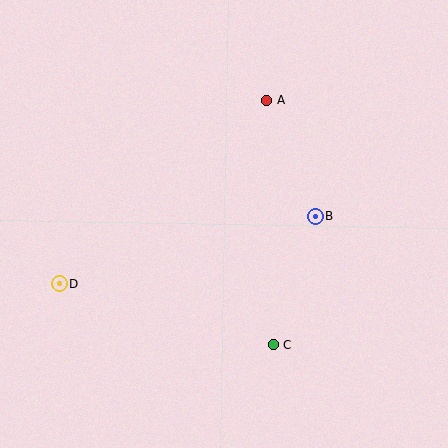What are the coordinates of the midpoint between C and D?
The midpoint between C and D is at (166, 314).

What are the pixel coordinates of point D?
Point D is at (59, 284).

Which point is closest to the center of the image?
Point B at (315, 216) is closest to the center.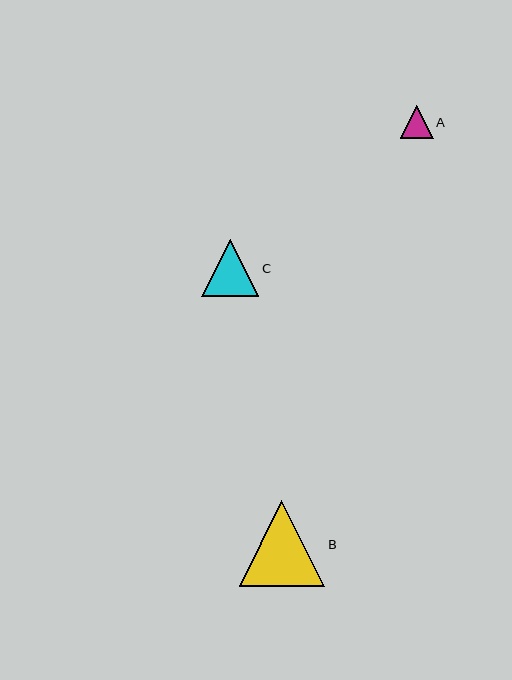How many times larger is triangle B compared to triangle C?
Triangle B is approximately 1.5 times the size of triangle C.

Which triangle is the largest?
Triangle B is the largest with a size of approximately 85 pixels.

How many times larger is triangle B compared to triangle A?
Triangle B is approximately 2.6 times the size of triangle A.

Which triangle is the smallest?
Triangle A is the smallest with a size of approximately 33 pixels.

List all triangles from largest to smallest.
From largest to smallest: B, C, A.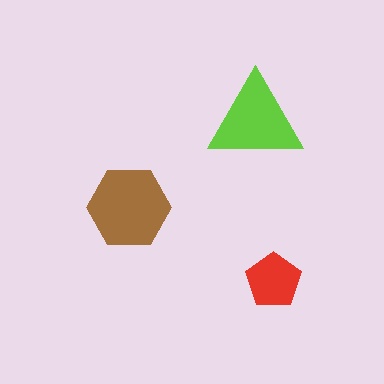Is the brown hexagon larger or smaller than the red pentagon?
Larger.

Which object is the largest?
The brown hexagon.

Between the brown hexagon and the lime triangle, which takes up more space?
The brown hexagon.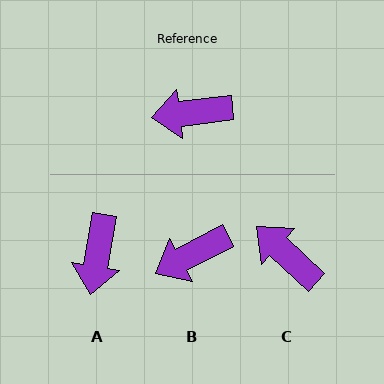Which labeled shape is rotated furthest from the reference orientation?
A, about 73 degrees away.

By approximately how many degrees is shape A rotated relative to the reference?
Approximately 73 degrees counter-clockwise.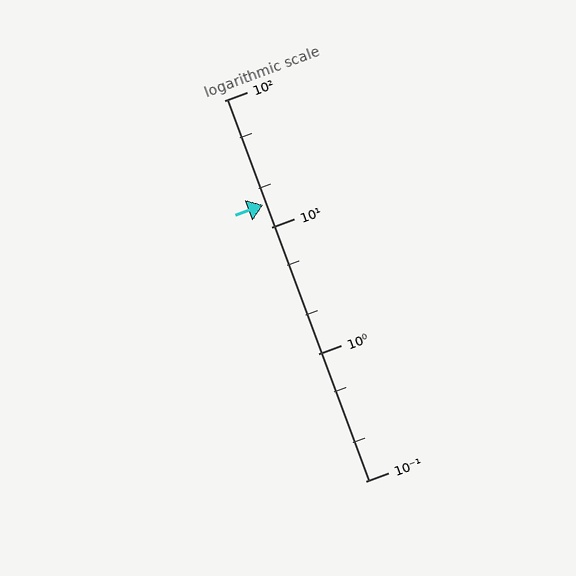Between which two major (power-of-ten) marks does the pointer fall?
The pointer is between 10 and 100.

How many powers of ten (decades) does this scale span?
The scale spans 3 decades, from 0.1 to 100.